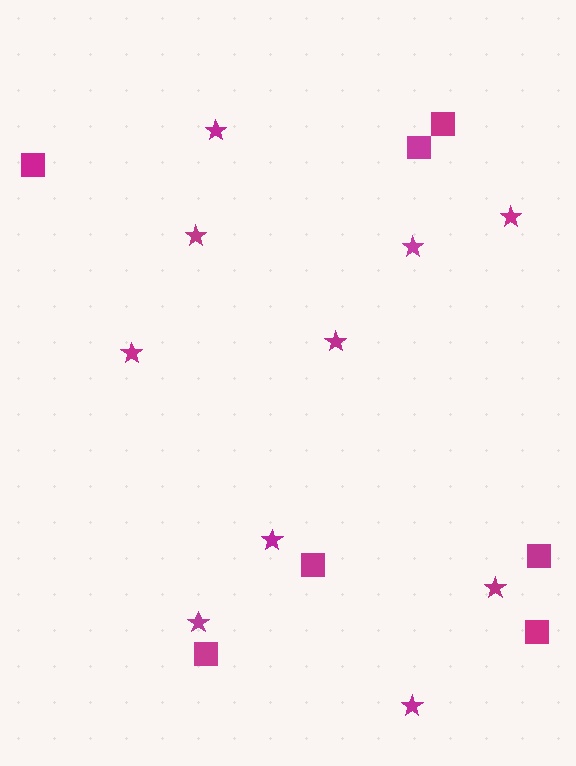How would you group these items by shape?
There are 2 groups: one group of stars (10) and one group of squares (7).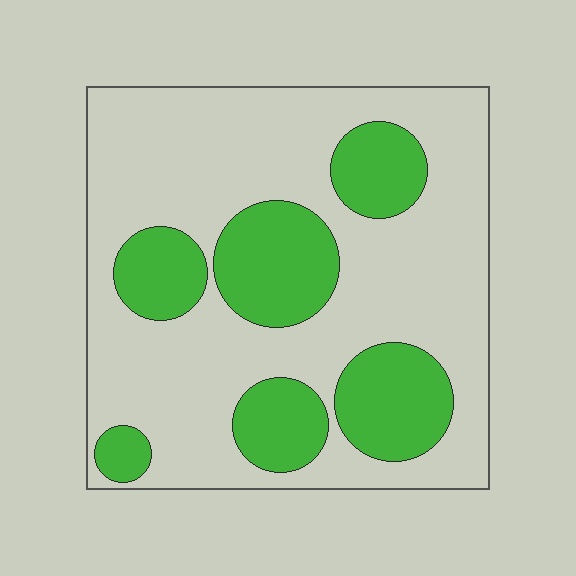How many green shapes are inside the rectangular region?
6.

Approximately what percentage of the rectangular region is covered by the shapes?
Approximately 30%.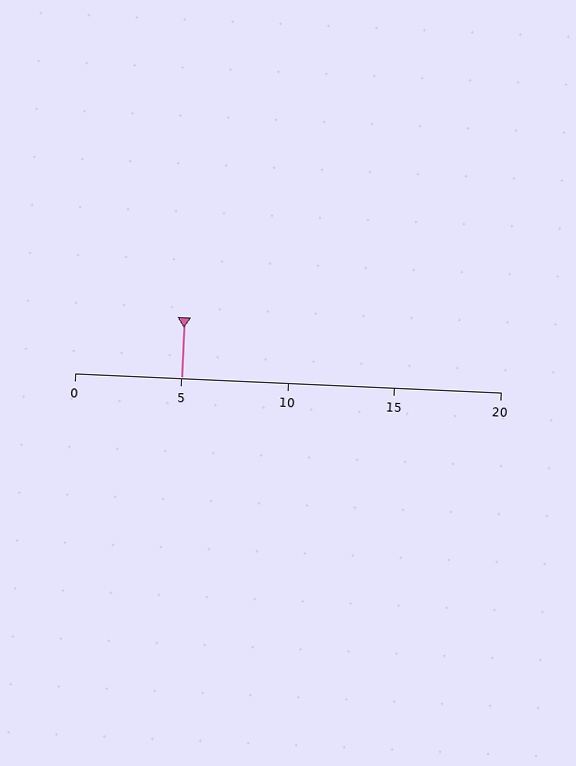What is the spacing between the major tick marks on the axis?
The major ticks are spaced 5 apart.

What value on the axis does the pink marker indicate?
The marker indicates approximately 5.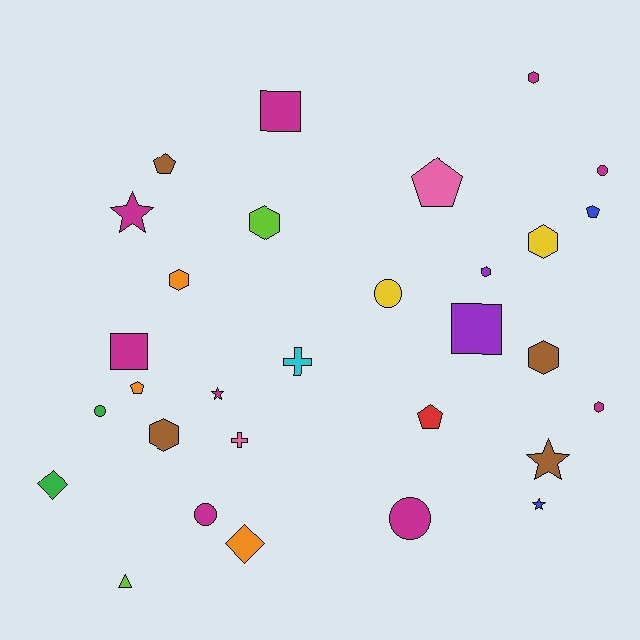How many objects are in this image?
There are 30 objects.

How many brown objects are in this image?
There are 4 brown objects.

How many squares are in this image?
There are 3 squares.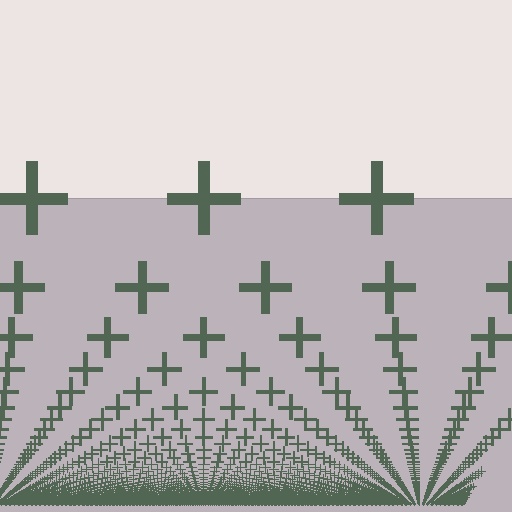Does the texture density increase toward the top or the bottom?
Density increases toward the bottom.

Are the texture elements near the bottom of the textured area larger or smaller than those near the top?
Smaller. The gradient is inverted — elements near the bottom are smaller and denser.